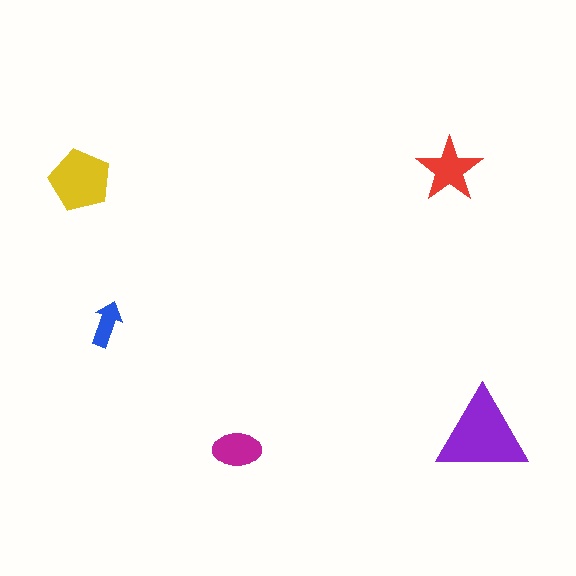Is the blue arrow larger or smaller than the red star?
Smaller.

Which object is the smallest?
The blue arrow.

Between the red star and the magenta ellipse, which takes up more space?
The red star.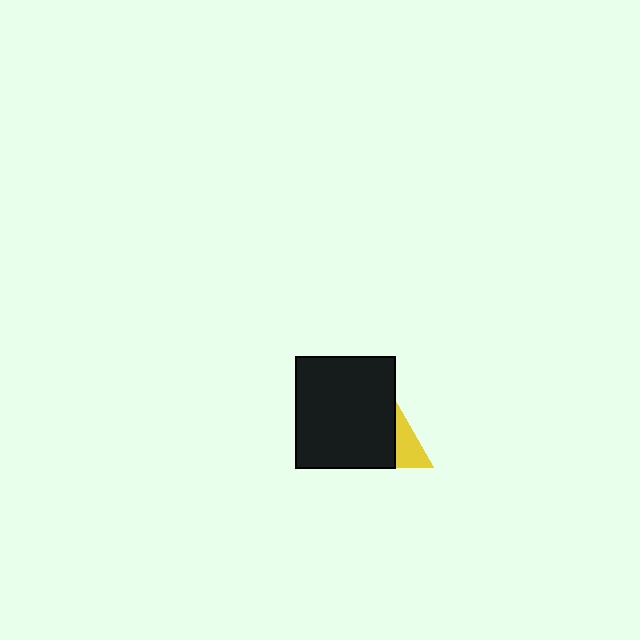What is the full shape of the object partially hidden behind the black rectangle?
The partially hidden object is a yellow triangle.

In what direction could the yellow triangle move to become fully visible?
The yellow triangle could move right. That would shift it out from behind the black rectangle entirely.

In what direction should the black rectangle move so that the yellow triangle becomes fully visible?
The black rectangle should move left. That is the shortest direction to clear the overlap and leave the yellow triangle fully visible.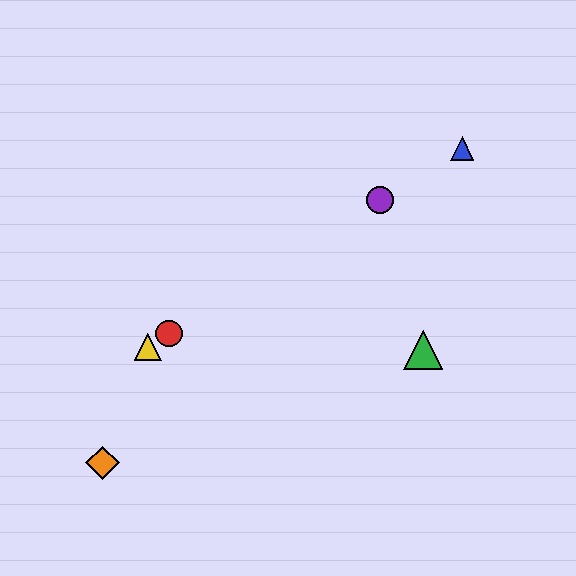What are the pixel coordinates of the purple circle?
The purple circle is at (380, 200).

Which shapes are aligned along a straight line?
The red circle, the blue triangle, the yellow triangle, the purple circle are aligned along a straight line.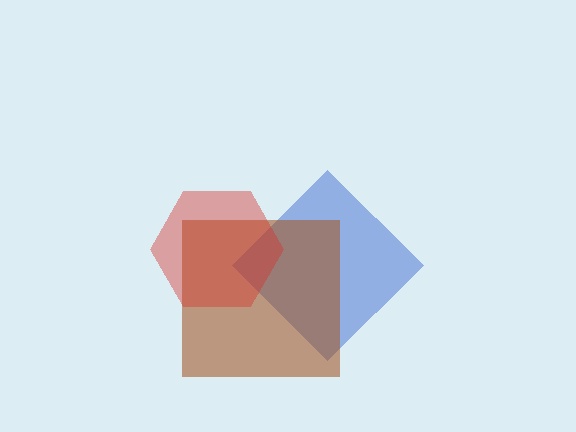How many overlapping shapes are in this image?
There are 3 overlapping shapes in the image.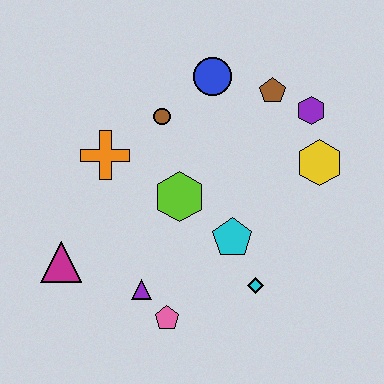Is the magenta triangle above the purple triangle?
Yes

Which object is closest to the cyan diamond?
The cyan pentagon is closest to the cyan diamond.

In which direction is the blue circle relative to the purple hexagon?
The blue circle is to the left of the purple hexagon.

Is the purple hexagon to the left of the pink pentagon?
No